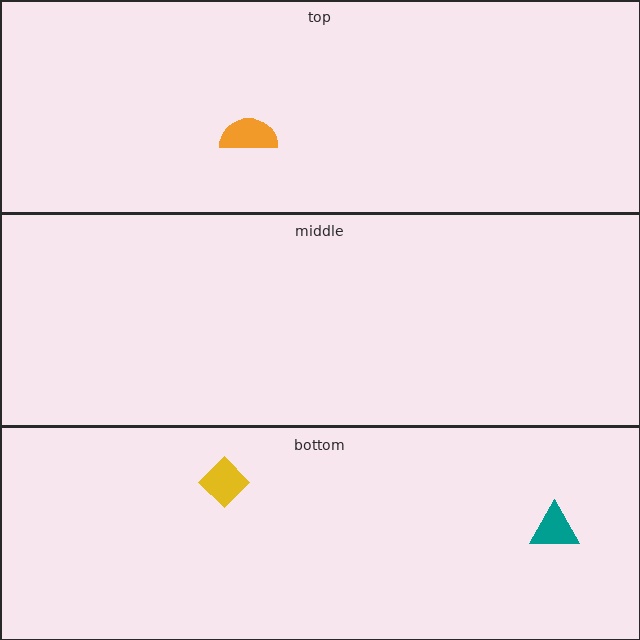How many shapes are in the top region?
1.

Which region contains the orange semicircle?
The top region.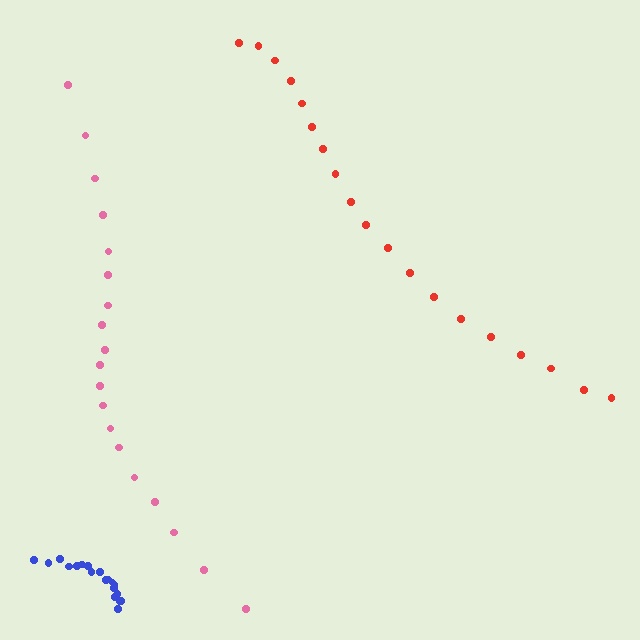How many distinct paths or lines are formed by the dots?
There are 3 distinct paths.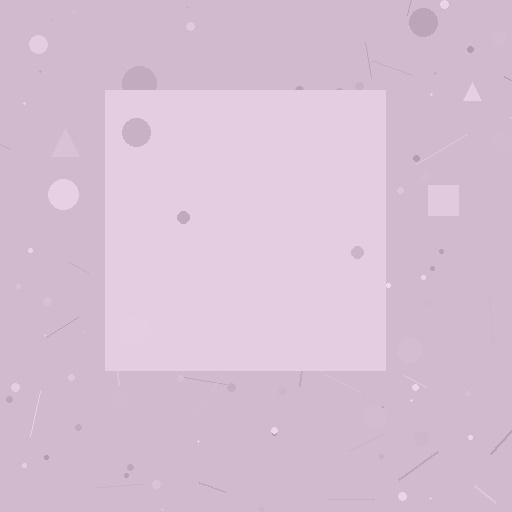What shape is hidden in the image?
A square is hidden in the image.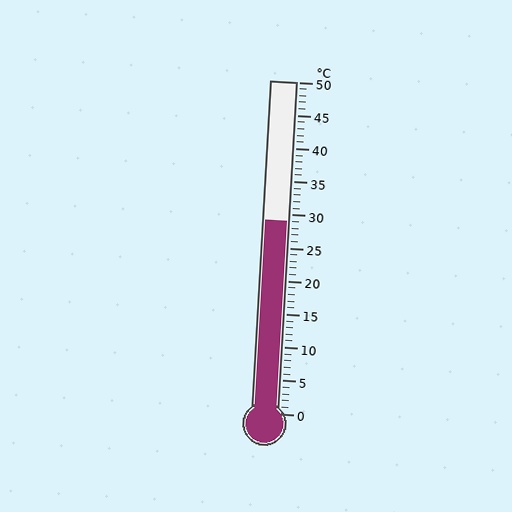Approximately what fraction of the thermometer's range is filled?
The thermometer is filled to approximately 60% of its range.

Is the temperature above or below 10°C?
The temperature is above 10°C.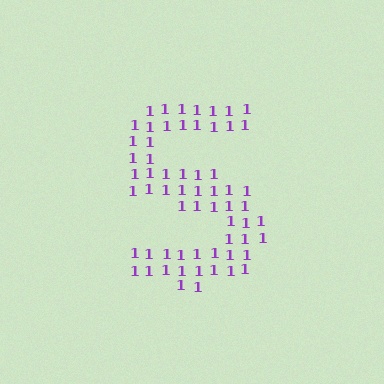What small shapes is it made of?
It is made of small digit 1's.